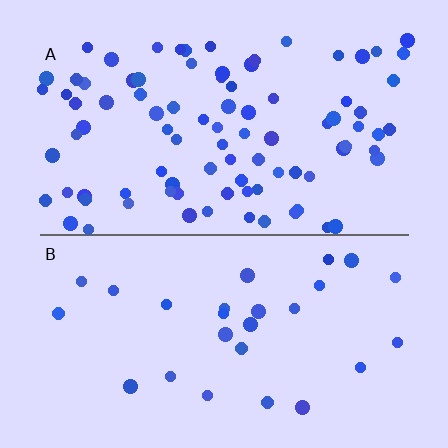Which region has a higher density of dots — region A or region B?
A (the top).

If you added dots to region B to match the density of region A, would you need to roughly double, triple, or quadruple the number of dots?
Approximately triple.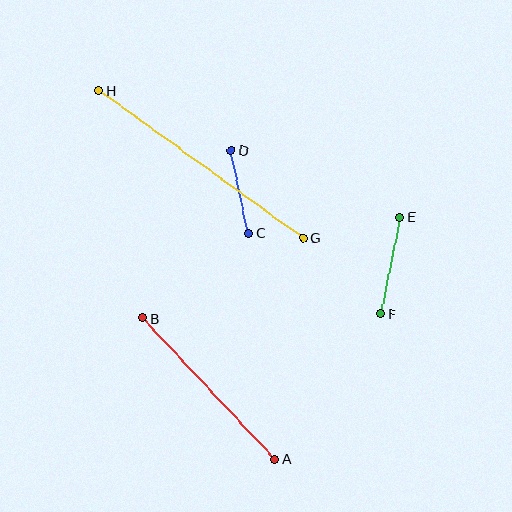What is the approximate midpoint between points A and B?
The midpoint is at approximately (209, 389) pixels.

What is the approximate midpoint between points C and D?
The midpoint is at approximately (240, 191) pixels.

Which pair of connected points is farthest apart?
Points G and H are farthest apart.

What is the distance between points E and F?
The distance is approximately 99 pixels.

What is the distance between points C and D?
The distance is approximately 84 pixels.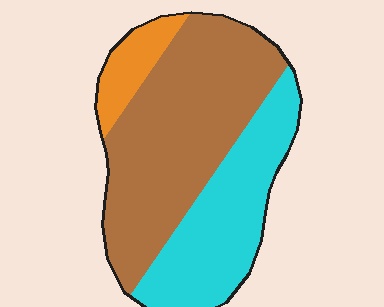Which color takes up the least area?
Orange, at roughly 10%.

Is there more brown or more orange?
Brown.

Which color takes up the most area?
Brown, at roughly 55%.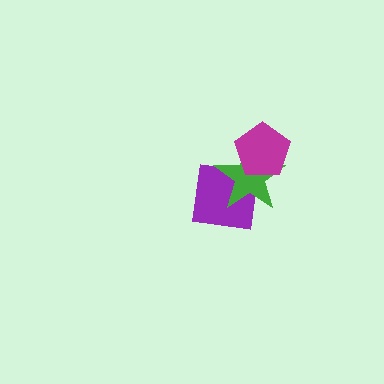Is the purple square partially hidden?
Yes, it is partially covered by another shape.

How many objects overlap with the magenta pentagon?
2 objects overlap with the magenta pentagon.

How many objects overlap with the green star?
2 objects overlap with the green star.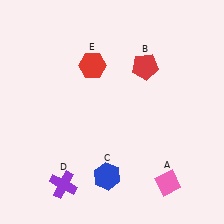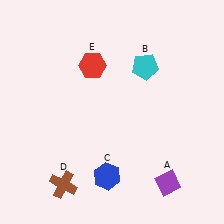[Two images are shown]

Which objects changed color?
A changed from pink to purple. B changed from red to cyan. D changed from purple to brown.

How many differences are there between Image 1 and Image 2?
There are 3 differences between the two images.